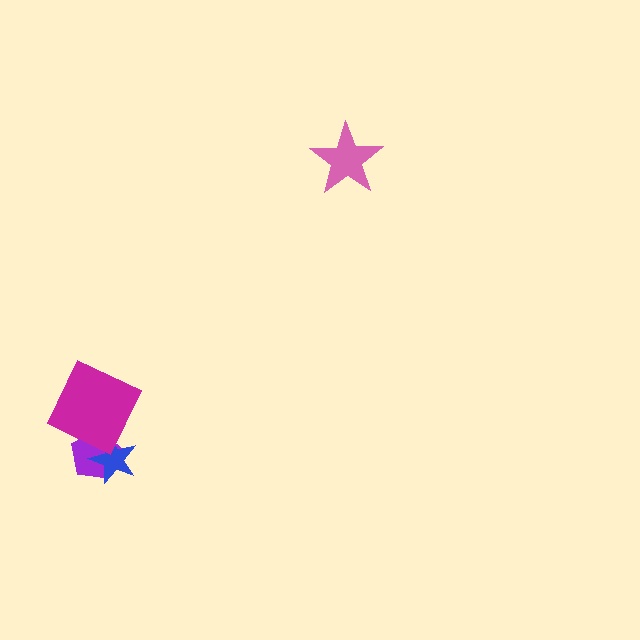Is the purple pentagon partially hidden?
Yes, it is partially covered by another shape.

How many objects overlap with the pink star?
0 objects overlap with the pink star.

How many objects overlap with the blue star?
2 objects overlap with the blue star.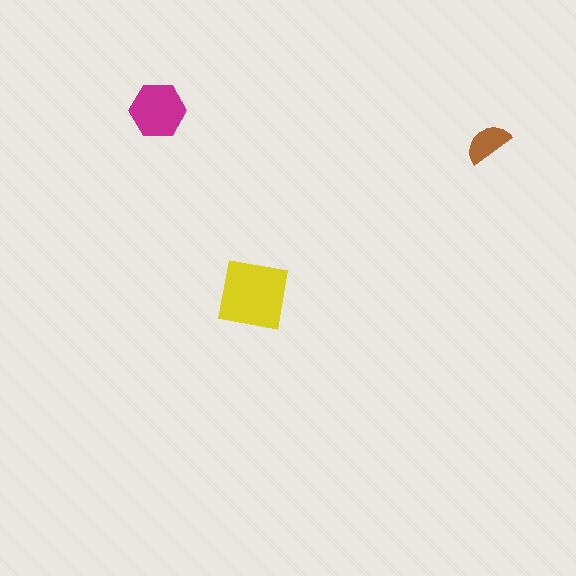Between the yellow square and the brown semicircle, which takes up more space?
The yellow square.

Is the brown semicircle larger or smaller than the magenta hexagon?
Smaller.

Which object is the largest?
The yellow square.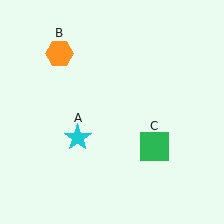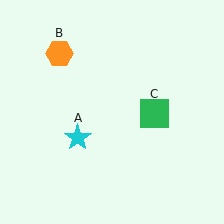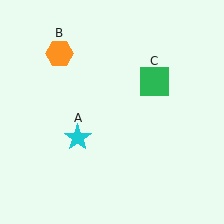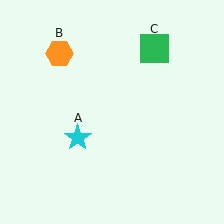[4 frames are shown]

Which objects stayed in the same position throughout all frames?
Cyan star (object A) and orange hexagon (object B) remained stationary.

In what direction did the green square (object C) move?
The green square (object C) moved up.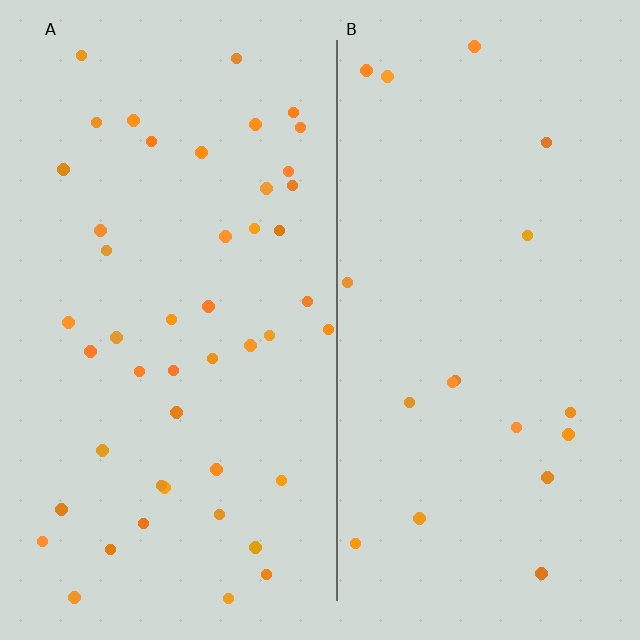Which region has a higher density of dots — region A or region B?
A (the left).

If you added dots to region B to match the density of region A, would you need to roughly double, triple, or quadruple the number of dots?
Approximately double.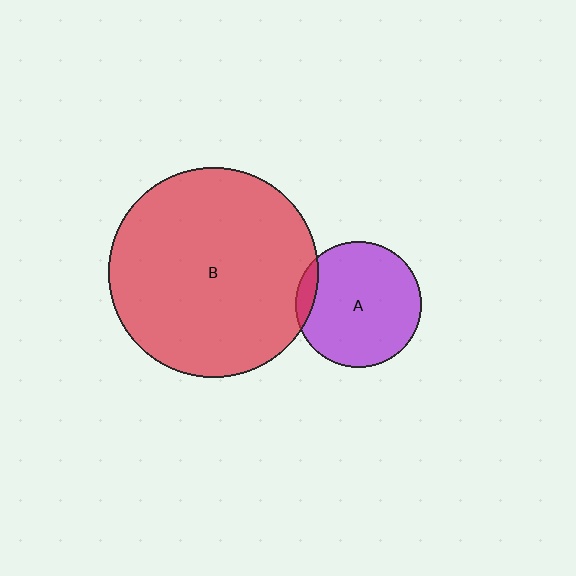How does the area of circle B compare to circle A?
Approximately 2.8 times.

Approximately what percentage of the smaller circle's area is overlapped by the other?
Approximately 10%.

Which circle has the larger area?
Circle B (red).